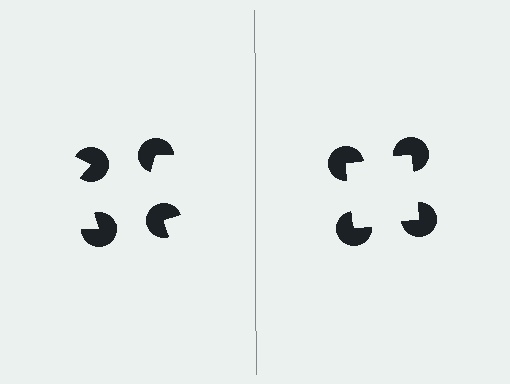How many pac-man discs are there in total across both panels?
8 — 4 on each side.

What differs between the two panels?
The pac-man discs are positioned identically on both sides; only the wedge orientations differ. On the right they align to a square; on the left they are misaligned.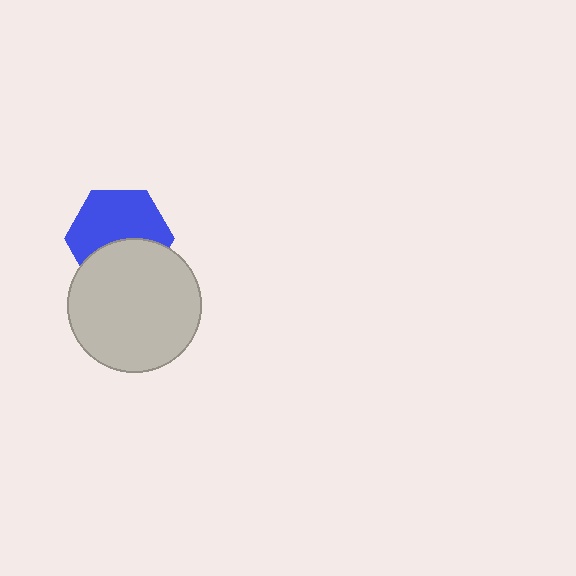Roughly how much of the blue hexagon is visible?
About half of it is visible (roughly 59%).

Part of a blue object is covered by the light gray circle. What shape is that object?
It is a hexagon.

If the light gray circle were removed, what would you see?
You would see the complete blue hexagon.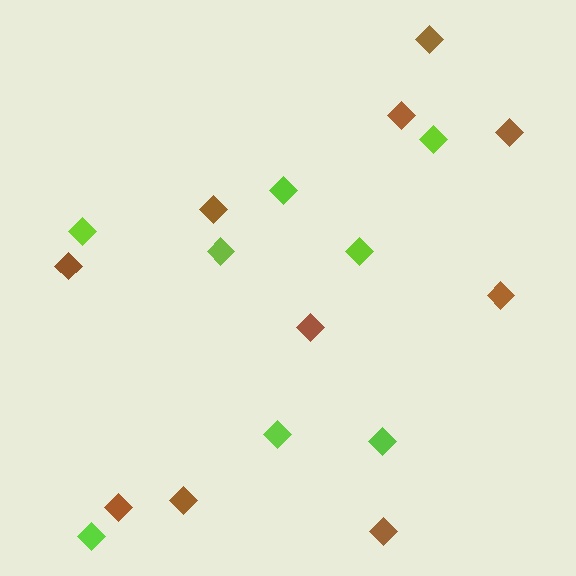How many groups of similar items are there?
There are 2 groups: one group of lime diamonds (8) and one group of brown diamonds (10).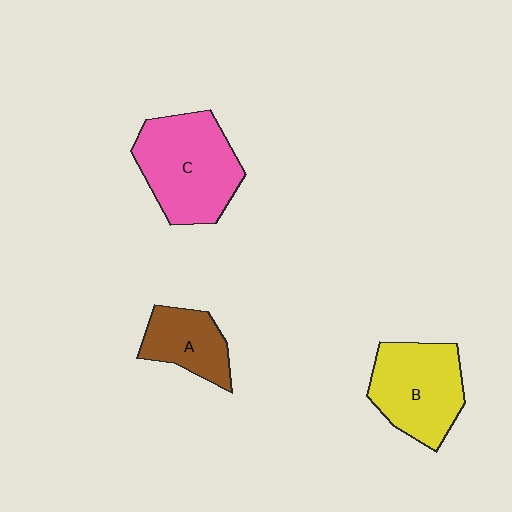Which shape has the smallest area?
Shape A (brown).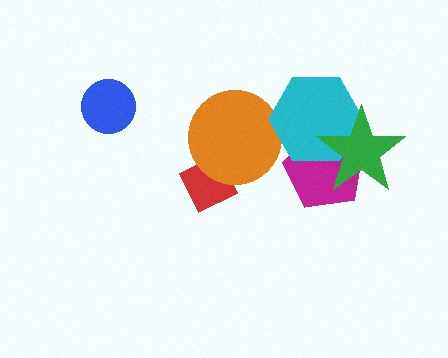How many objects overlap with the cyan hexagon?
3 objects overlap with the cyan hexagon.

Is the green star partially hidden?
No, no other shape covers it.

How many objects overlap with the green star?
2 objects overlap with the green star.